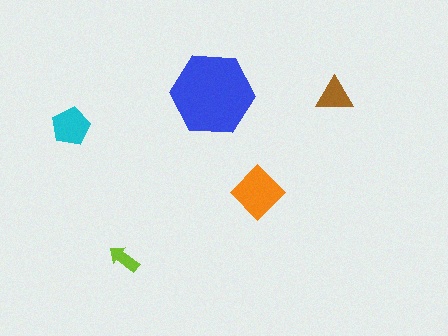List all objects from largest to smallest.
The blue hexagon, the orange diamond, the cyan pentagon, the brown triangle, the lime arrow.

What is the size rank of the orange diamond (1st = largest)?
2nd.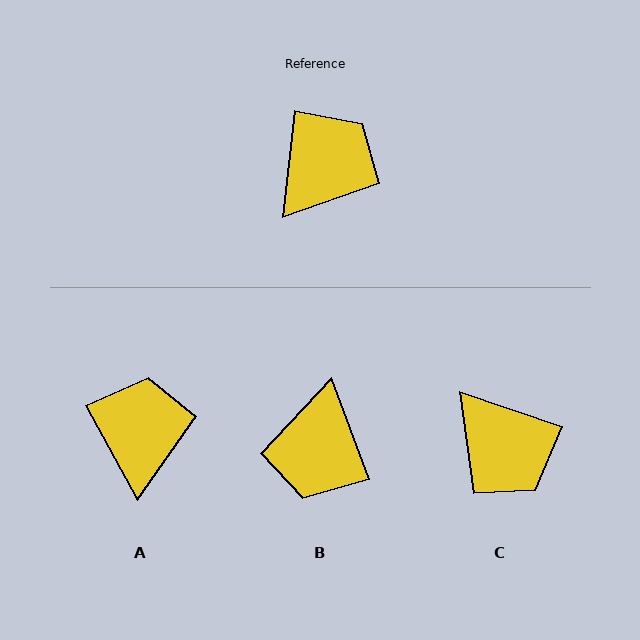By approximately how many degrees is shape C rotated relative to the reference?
Approximately 102 degrees clockwise.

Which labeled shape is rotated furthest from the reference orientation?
B, about 153 degrees away.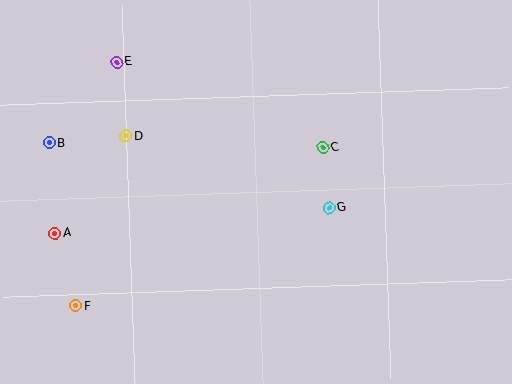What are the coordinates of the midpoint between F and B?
The midpoint between F and B is at (62, 224).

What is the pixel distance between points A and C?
The distance between A and C is 281 pixels.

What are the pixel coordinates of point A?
Point A is at (55, 233).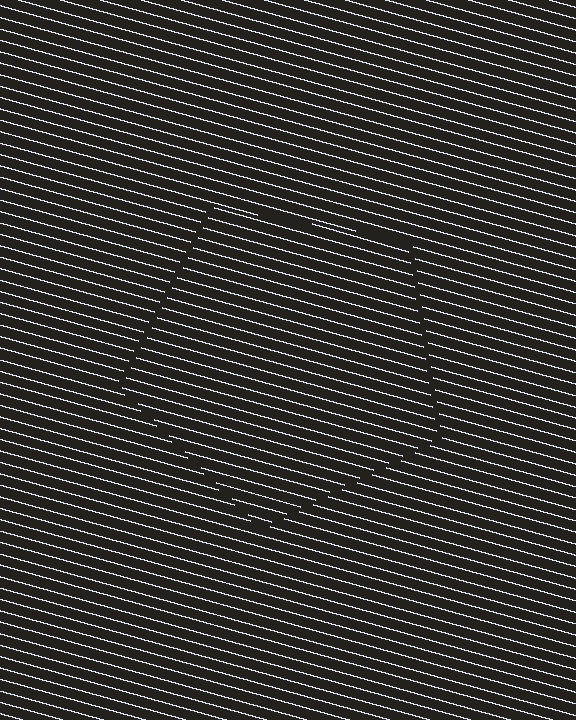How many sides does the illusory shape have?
5 sides — the line-ends trace a pentagon.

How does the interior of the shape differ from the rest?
The interior of the shape contains the same grating, shifted by half a period — the contour is defined by the phase discontinuity where line-ends from the inner and outer gratings abut.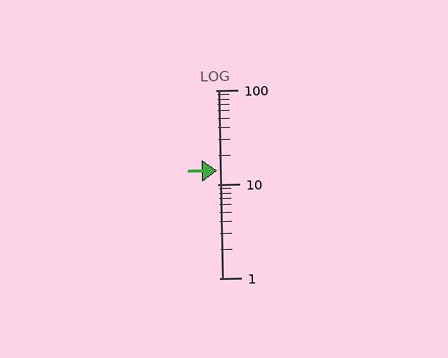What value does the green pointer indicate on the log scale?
The pointer indicates approximately 14.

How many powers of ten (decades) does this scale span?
The scale spans 2 decades, from 1 to 100.